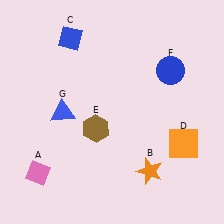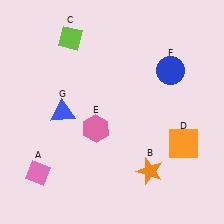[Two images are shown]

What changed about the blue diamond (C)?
In Image 1, C is blue. In Image 2, it changed to lime.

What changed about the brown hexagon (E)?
In Image 1, E is brown. In Image 2, it changed to pink.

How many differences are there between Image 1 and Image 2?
There are 2 differences between the two images.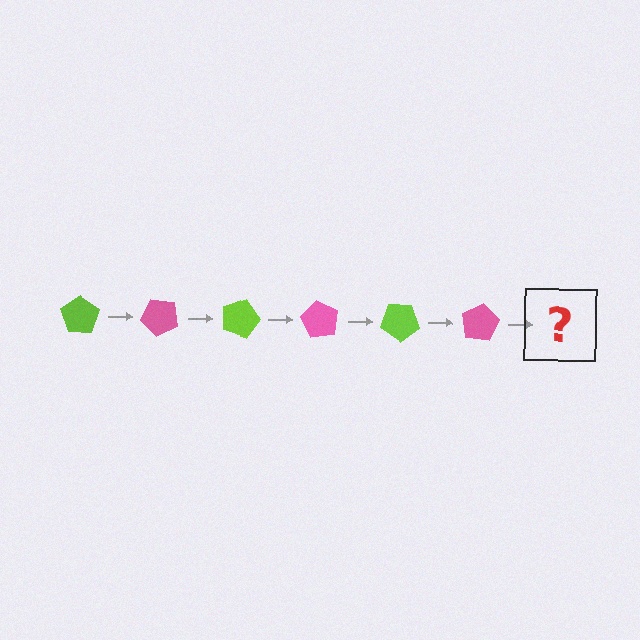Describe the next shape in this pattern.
It should be a lime pentagon, rotated 270 degrees from the start.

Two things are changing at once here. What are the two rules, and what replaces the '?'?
The two rules are that it rotates 45 degrees each step and the color cycles through lime and pink. The '?' should be a lime pentagon, rotated 270 degrees from the start.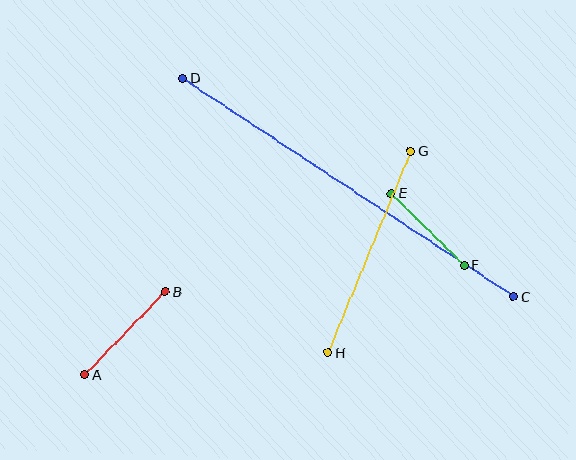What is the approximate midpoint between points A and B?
The midpoint is at approximately (125, 333) pixels.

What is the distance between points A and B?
The distance is approximately 115 pixels.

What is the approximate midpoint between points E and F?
The midpoint is at approximately (428, 229) pixels.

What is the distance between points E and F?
The distance is approximately 102 pixels.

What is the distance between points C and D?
The distance is approximately 396 pixels.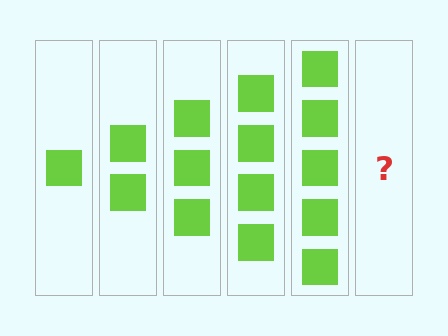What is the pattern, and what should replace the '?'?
The pattern is that each step adds one more square. The '?' should be 6 squares.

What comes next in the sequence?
The next element should be 6 squares.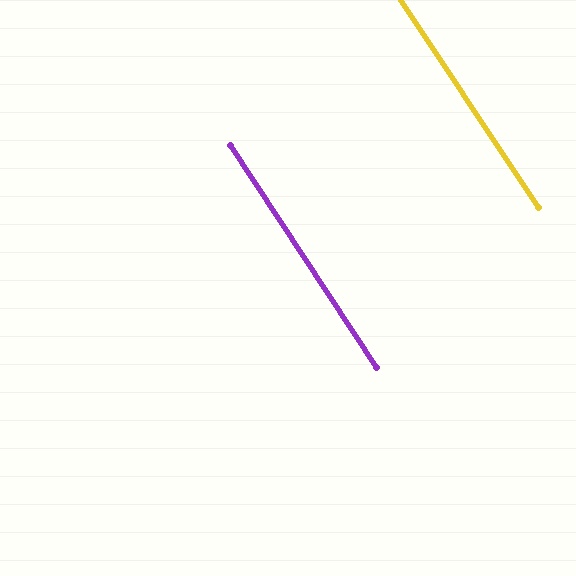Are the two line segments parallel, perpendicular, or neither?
Parallel — their directions differ by only 0.2°.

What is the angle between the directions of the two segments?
Approximately 0 degrees.